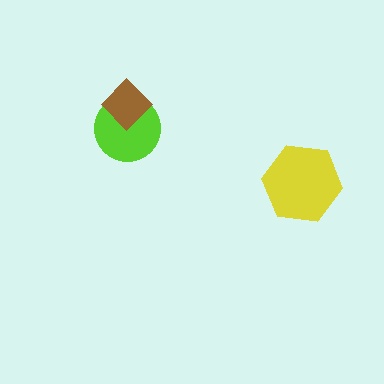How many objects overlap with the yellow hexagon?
0 objects overlap with the yellow hexagon.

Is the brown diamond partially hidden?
No, no other shape covers it.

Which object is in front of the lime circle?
The brown diamond is in front of the lime circle.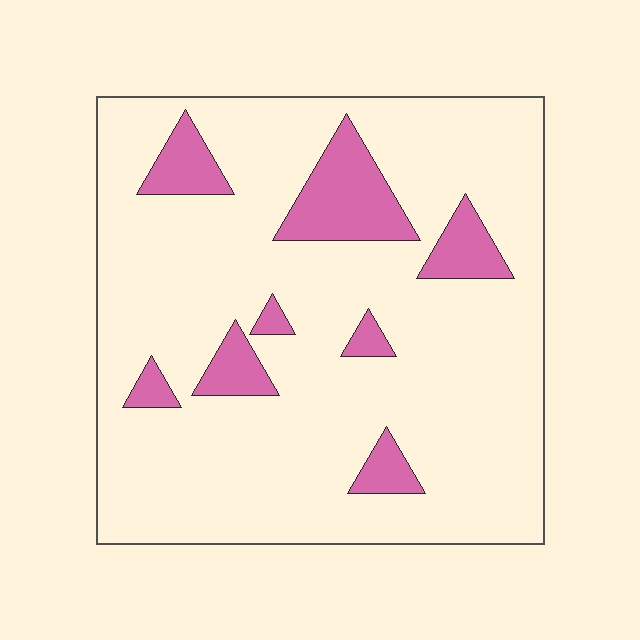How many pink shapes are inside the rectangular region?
8.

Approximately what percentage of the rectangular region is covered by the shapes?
Approximately 15%.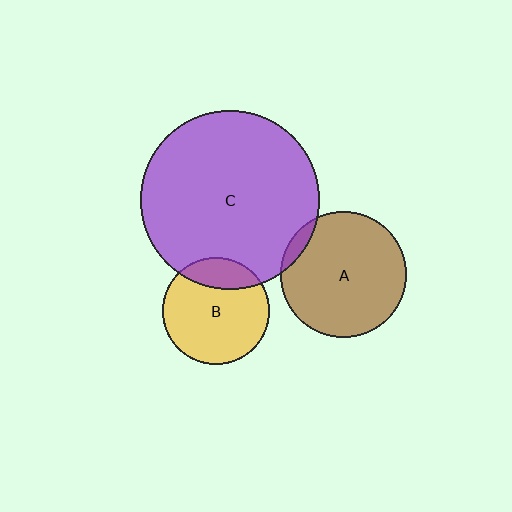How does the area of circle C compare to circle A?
Approximately 2.0 times.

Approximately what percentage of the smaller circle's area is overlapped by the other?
Approximately 20%.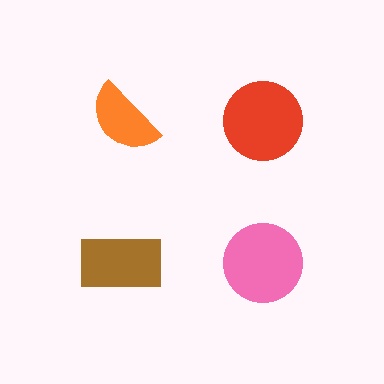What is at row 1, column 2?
A red circle.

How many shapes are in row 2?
2 shapes.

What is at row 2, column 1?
A brown rectangle.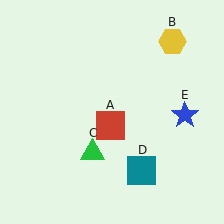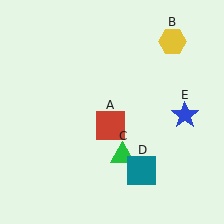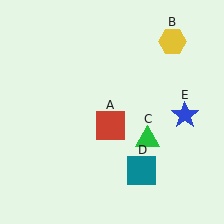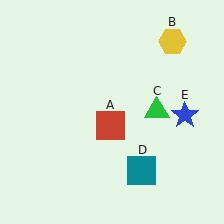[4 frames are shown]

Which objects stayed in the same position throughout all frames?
Red square (object A) and yellow hexagon (object B) and teal square (object D) and blue star (object E) remained stationary.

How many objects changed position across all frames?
1 object changed position: green triangle (object C).